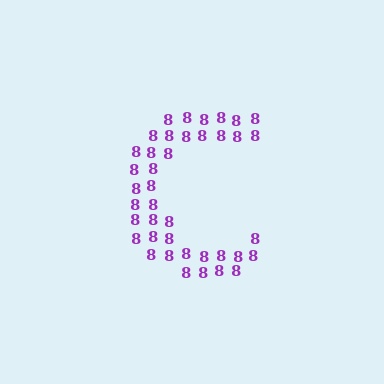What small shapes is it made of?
It is made of small digit 8's.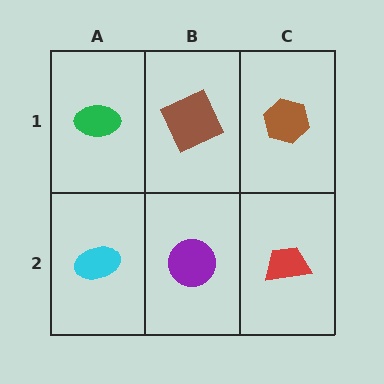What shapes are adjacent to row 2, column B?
A brown square (row 1, column B), a cyan ellipse (row 2, column A), a red trapezoid (row 2, column C).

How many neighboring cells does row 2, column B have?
3.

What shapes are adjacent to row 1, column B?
A purple circle (row 2, column B), a green ellipse (row 1, column A), a brown hexagon (row 1, column C).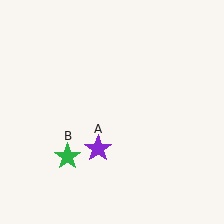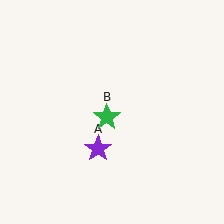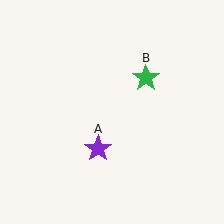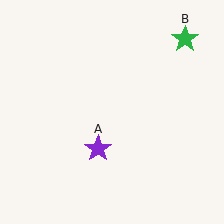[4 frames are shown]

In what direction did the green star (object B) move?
The green star (object B) moved up and to the right.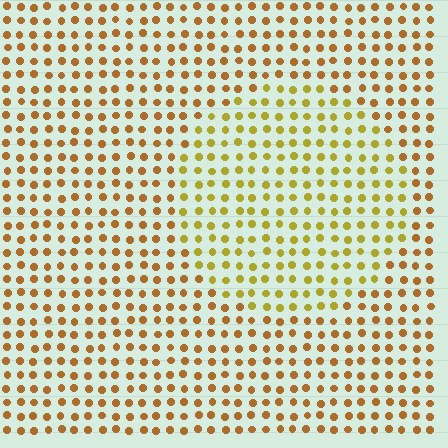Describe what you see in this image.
The image is filled with small brown elements in a uniform arrangement. A circle-shaped region is visible where the elements are tinted to a slightly different hue, forming a subtle color boundary.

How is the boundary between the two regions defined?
The boundary is defined purely by a slight shift in hue (about 27 degrees). Spacing, size, and orientation are identical on both sides.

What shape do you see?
I see a circle.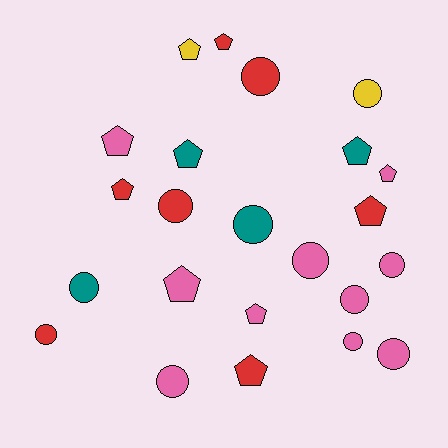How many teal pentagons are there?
There are 2 teal pentagons.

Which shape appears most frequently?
Circle, with 12 objects.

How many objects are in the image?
There are 23 objects.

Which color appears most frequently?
Pink, with 10 objects.